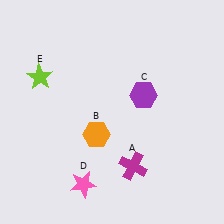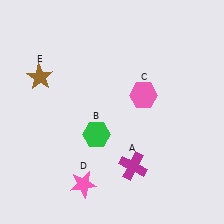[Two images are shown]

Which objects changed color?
B changed from orange to green. C changed from purple to pink. E changed from lime to brown.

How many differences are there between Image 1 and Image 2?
There are 3 differences between the two images.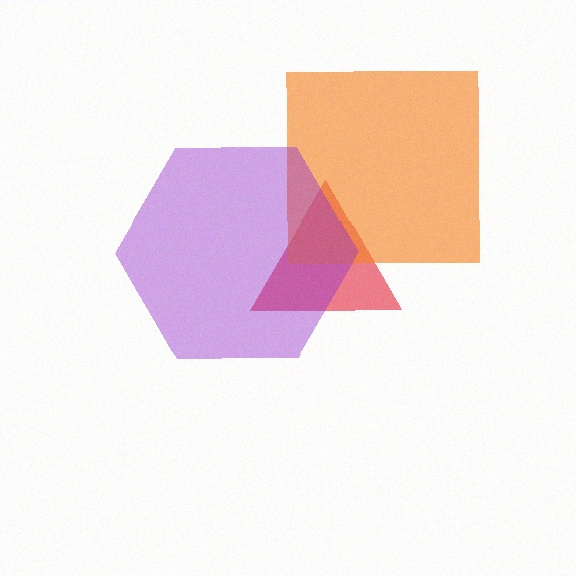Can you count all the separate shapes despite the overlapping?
Yes, there are 3 separate shapes.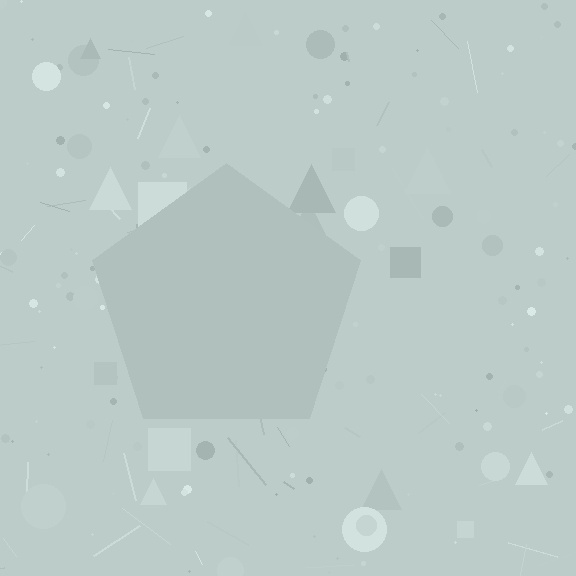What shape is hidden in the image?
A pentagon is hidden in the image.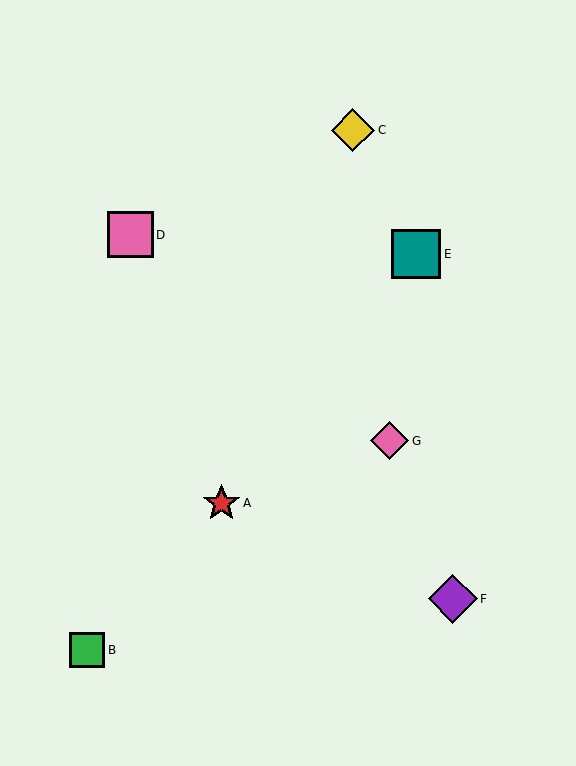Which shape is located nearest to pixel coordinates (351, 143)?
The yellow diamond (labeled C) at (353, 130) is nearest to that location.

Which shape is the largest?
The teal square (labeled E) is the largest.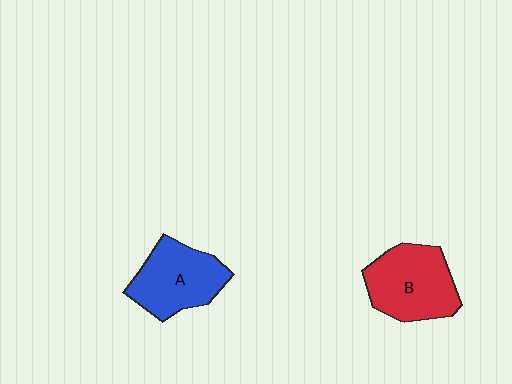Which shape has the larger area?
Shape B (red).